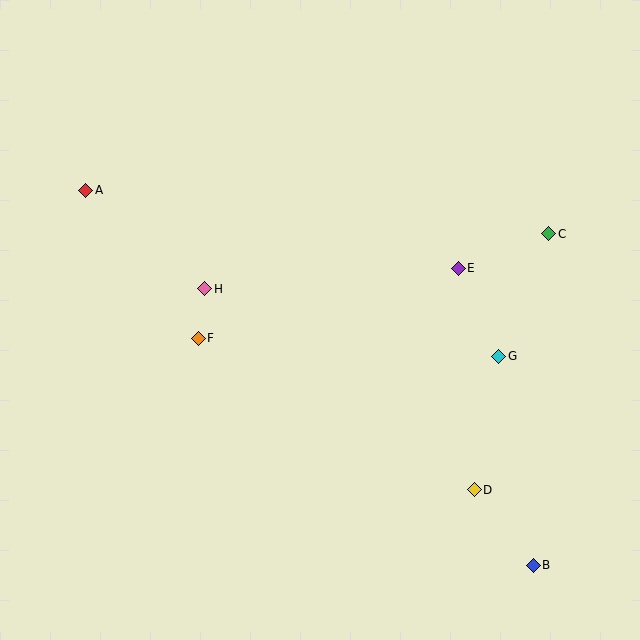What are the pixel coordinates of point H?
Point H is at (205, 289).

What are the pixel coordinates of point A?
Point A is at (86, 190).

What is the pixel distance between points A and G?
The distance between A and G is 445 pixels.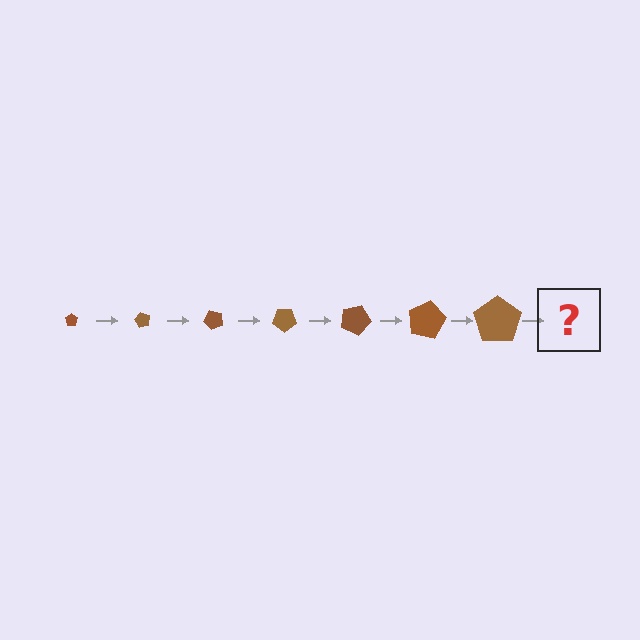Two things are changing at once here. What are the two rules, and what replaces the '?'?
The two rules are that the pentagon grows larger each step and it rotates 60 degrees each step. The '?' should be a pentagon, larger than the previous one and rotated 420 degrees from the start.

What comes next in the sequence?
The next element should be a pentagon, larger than the previous one and rotated 420 degrees from the start.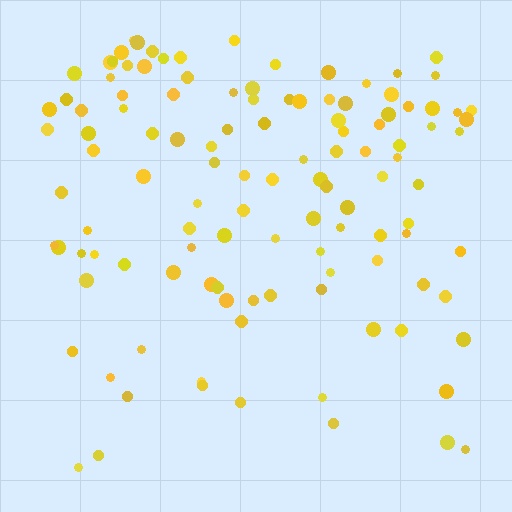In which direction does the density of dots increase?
From bottom to top, with the top side densest.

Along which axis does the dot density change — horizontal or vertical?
Vertical.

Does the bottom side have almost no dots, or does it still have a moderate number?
Still a moderate number, just noticeably fewer than the top.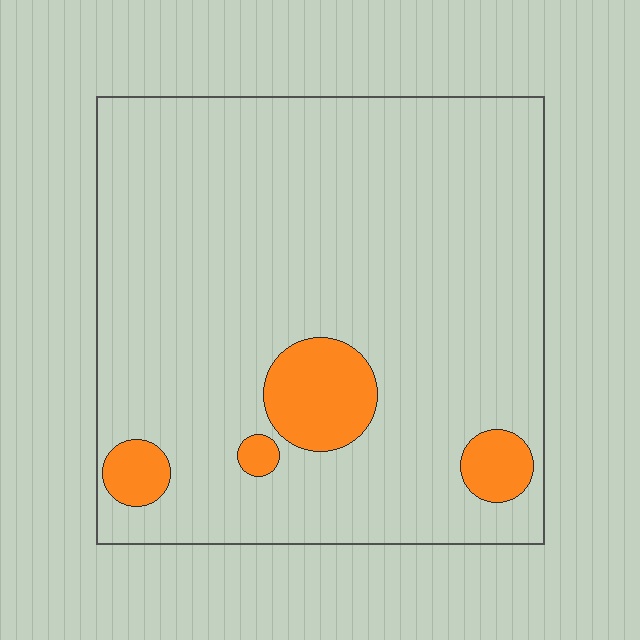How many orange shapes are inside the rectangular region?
4.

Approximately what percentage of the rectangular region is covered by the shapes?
Approximately 10%.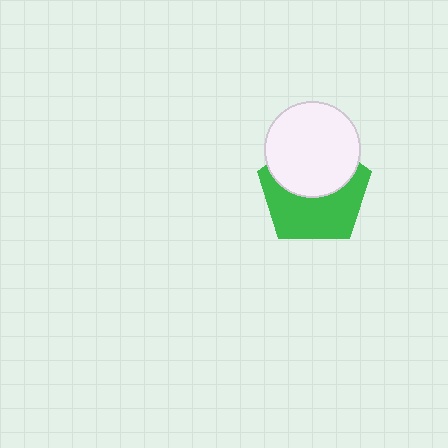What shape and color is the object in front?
The object in front is a white circle.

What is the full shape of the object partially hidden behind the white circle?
The partially hidden object is a green pentagon.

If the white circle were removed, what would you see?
You would see the complete green pentagon.